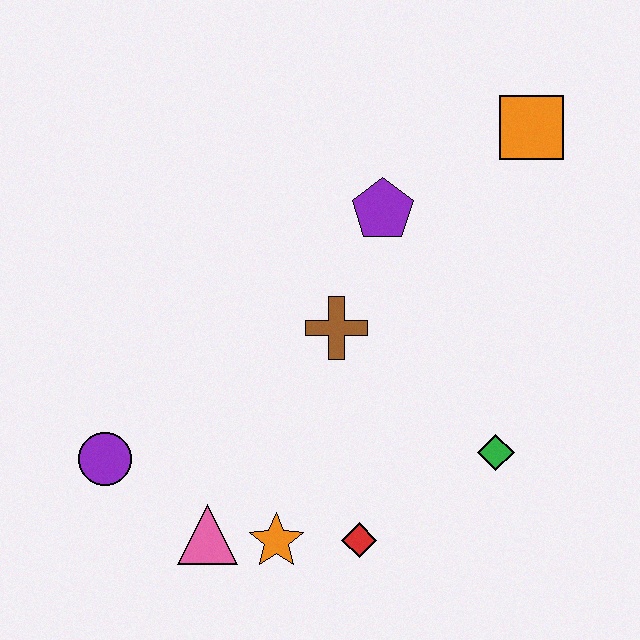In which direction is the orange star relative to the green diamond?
The orange star is to the left of the green diamond.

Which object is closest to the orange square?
The purple pentagon is closest to the orange square.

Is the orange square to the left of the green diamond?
No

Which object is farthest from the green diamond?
The purple circle is farthest from the green diamond.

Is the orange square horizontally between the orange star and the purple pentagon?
No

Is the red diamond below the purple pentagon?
Yes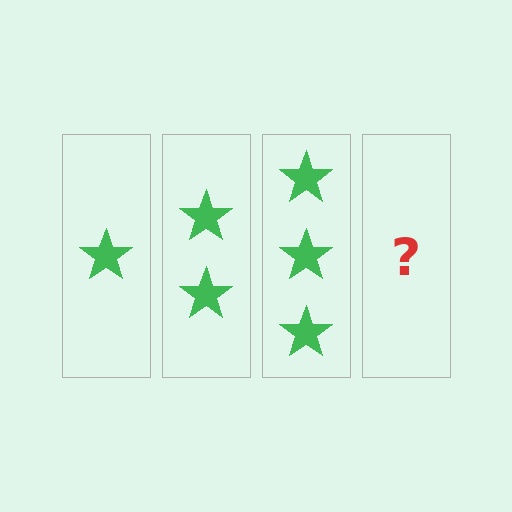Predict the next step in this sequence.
The next step is 4 stars.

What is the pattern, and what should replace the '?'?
The pattern is that each step adds one more star. The '?' should be 4 stars.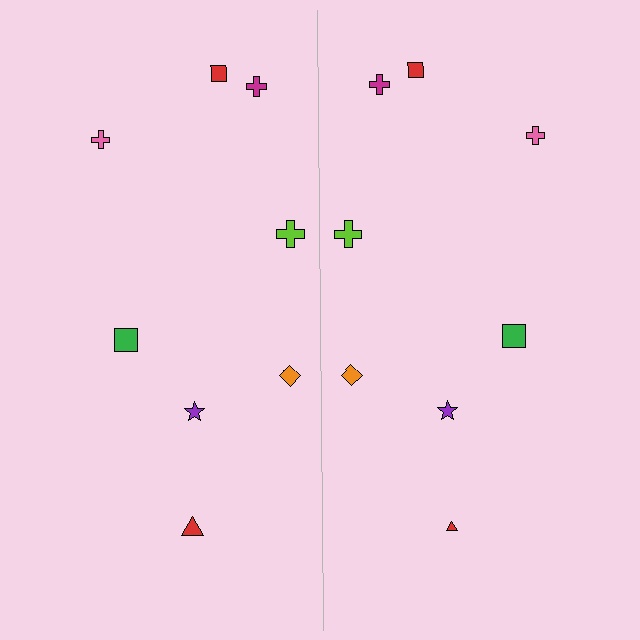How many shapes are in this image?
There are 16 shapes in this image.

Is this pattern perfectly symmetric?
No, the pattern is not perfectly symmetric. The red triangle on the right side has a different size than its mirror counterpart.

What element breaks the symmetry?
The red triangle on the right side has a different size than its mirror counterpart.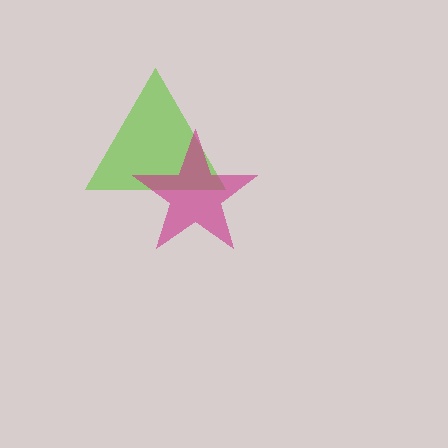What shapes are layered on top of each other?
The layered shapes are: a lime triangle, a magenta star.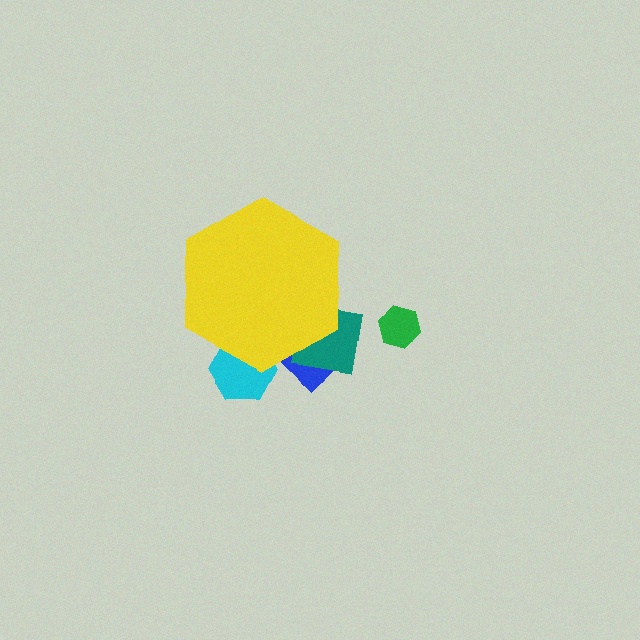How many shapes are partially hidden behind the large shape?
3 shapes are partially hidden.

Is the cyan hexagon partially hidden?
Yes, the cyan hexagon is partially hidden behind the yellow hexagon.